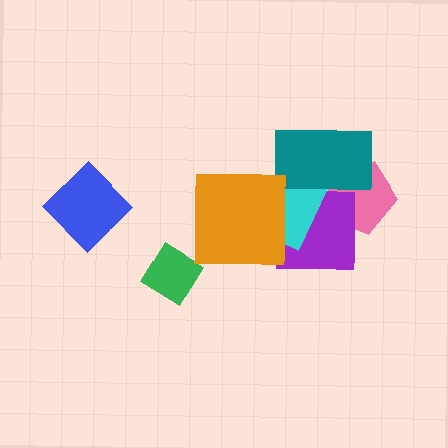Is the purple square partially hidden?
Yes, it is partially covered by another shape.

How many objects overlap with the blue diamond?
0 objects overlap with the blue diamond.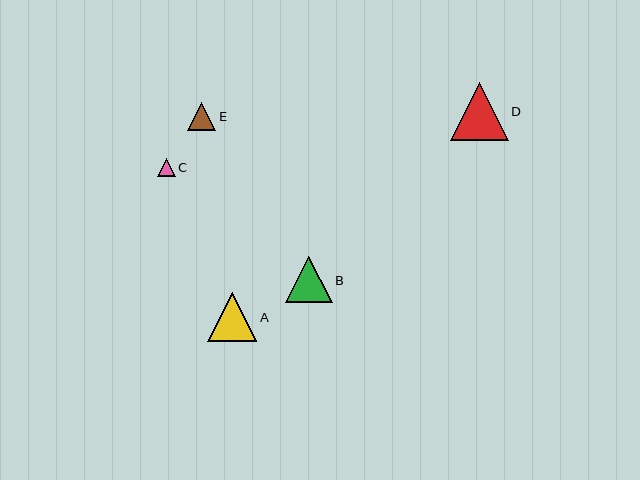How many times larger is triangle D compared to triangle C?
Triangle D is approximately 3.3 times the size of triangle C.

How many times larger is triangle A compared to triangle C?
Triangle A is approximately 2.8 times the size of triangle C.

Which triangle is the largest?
Triangle D is the largest with a size of approximately 58 pixels.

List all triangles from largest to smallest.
From largest to smallest: D, A, B, E, C.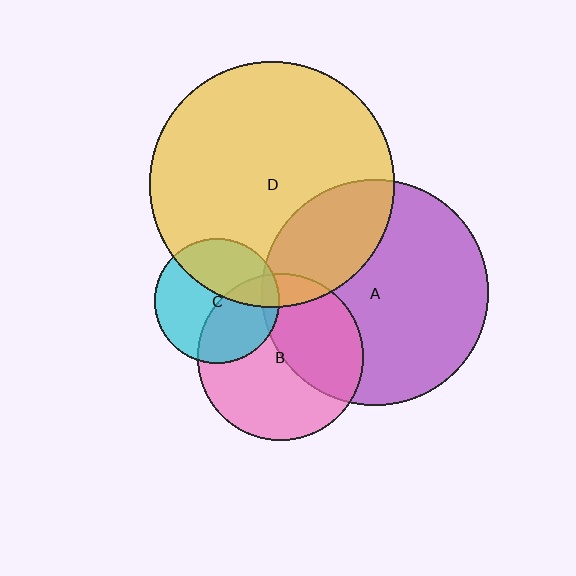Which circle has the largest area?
Circle D (yellow).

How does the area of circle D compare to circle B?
Approximately 2.2 times.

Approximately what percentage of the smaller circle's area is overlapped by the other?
Approximately 40%.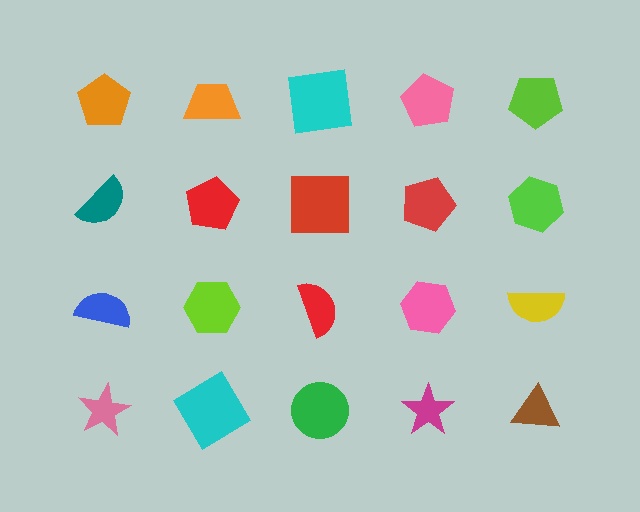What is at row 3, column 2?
A lime hexagon.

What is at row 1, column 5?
A lime pentagon.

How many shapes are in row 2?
5 shapes.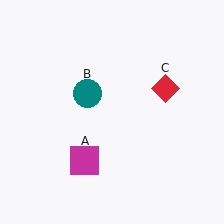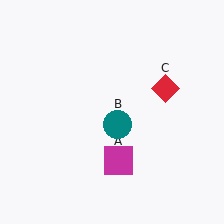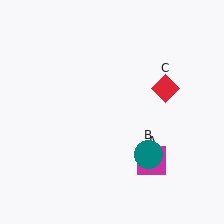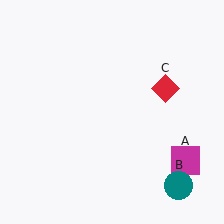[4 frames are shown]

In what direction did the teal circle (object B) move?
The teal circle (object B) moved down and to the right.